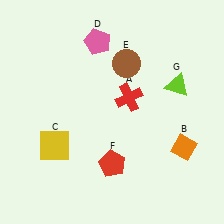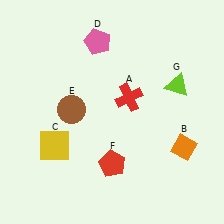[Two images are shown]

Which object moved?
The brown circle (E) moved left.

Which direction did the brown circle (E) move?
The brown circle (E) moved left.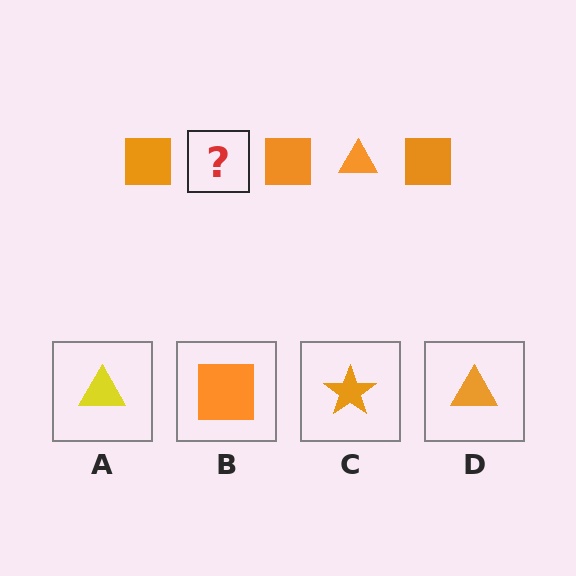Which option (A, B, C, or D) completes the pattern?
D.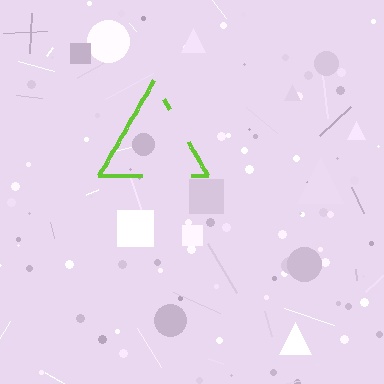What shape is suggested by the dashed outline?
The dashed outline suggests a triangle.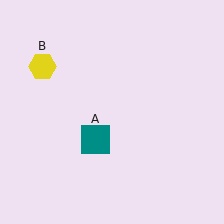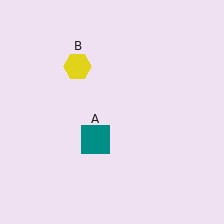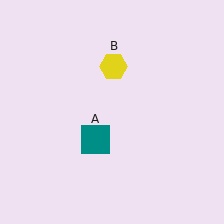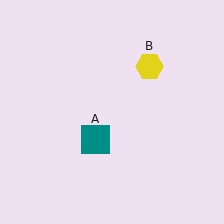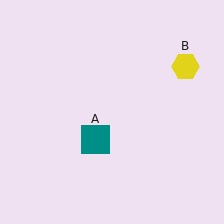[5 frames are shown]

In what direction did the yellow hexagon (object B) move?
The yellow hexagon (object B) moved right.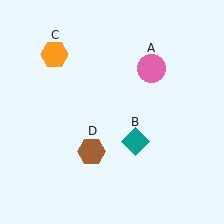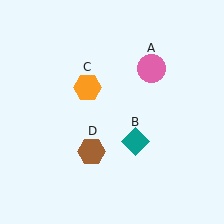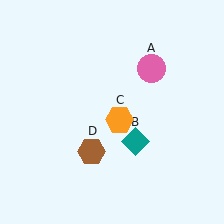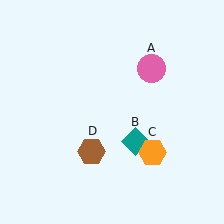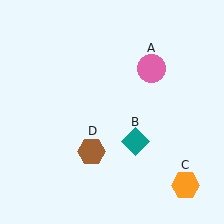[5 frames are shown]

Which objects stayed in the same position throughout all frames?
Pink circle (object A) and teal diamond (object B) and brown hexagon (object D) remained stationary.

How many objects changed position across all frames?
1 object changed position: orange hexagon (object C).